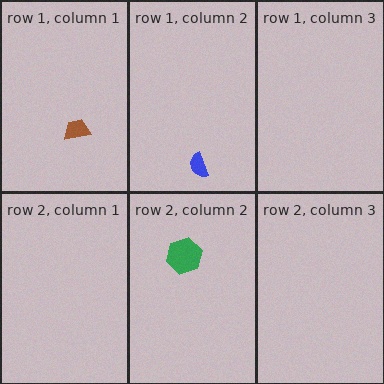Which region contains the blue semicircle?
The row 1, column 2 region.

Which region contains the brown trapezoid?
The row 1, column 1 region.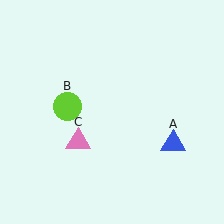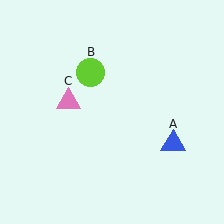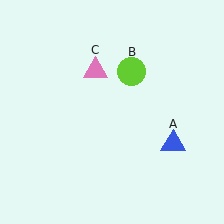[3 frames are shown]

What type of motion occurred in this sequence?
The lime circle (object B), pink triangle (object C) rotated clockwise around the center of the scene.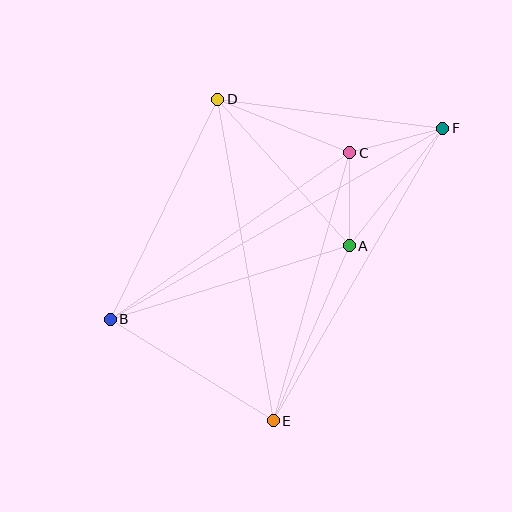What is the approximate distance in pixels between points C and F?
The distance between C and F is approximately 96 pixels.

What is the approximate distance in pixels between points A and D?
The distance between A and D is approximately 197 pixels.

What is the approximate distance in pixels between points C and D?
The distance between C and D is approximately 142 pixels.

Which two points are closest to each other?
Points A and C are closest to each other.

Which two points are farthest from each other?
Points B and F are farthest from each other.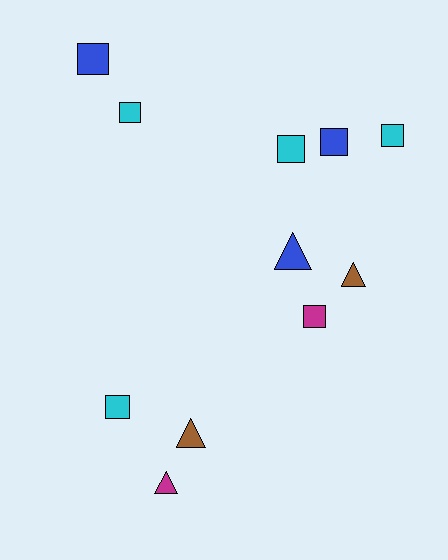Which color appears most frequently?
Cyan, with 4 objects.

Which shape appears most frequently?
Square, with 7 objects.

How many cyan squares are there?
There are 4 cyan squares.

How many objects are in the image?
There are 11 objects.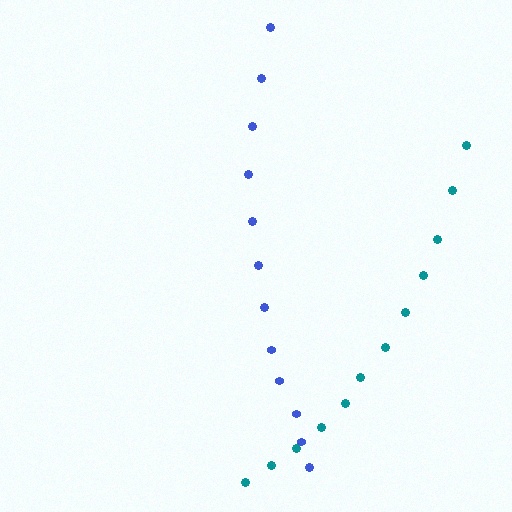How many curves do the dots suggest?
There are 2 distinct paths.